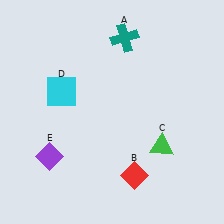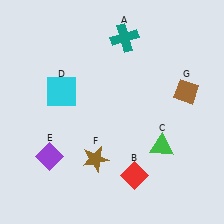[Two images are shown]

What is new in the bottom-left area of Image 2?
A brown star (F) was added in the bottom-left area of Image 2.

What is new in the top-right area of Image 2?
A brown diamond (G) was added in the top-right area of Image 2.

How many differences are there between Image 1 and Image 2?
There are 2 differences between the two images.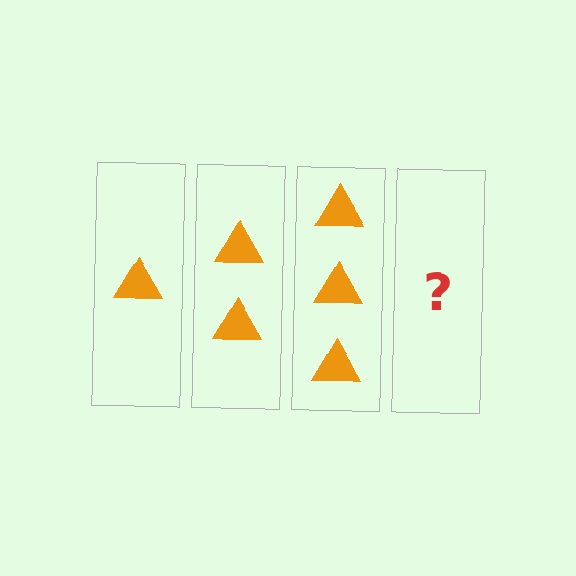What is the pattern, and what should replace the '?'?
The pattern is that each step adds one more triangle. The '?' should be 4 triangles.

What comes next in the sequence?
The next element should be 4 triangles.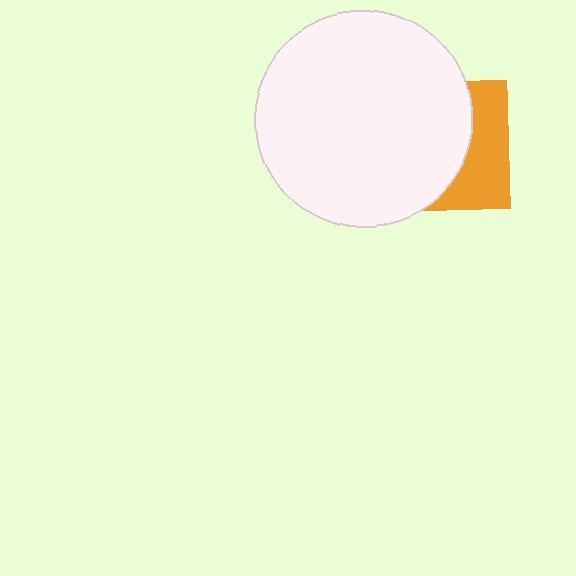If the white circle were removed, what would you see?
You would see the complete orange square.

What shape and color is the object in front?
The object in front is a white circle.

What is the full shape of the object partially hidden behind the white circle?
The partially hidden object is an orange square.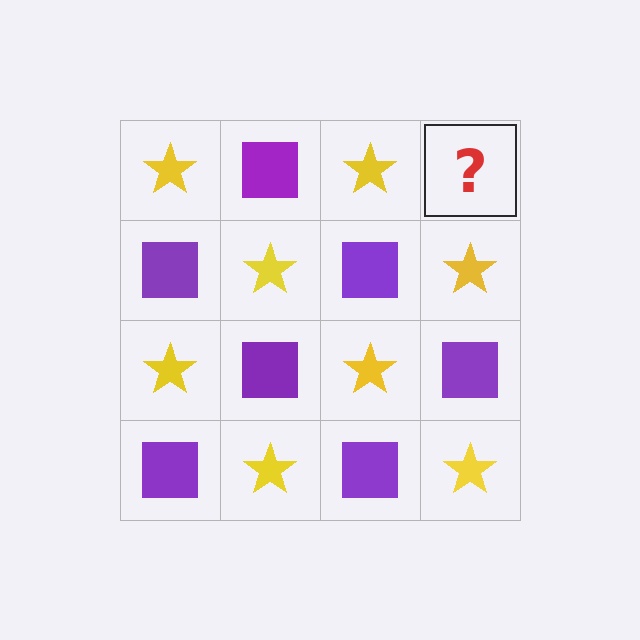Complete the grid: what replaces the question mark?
The question mark should be replaced with a purple square.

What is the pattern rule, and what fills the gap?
The rule is that it alternates yellow star and purple square in a checkerboard pattern. The gap should be filled with a purple square.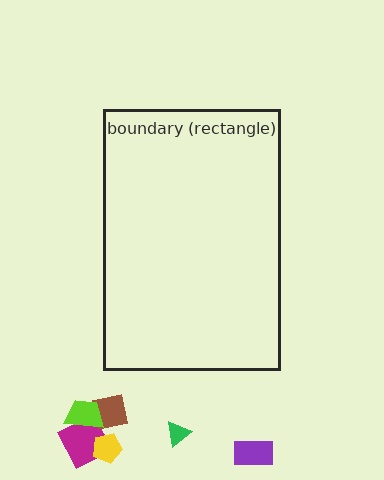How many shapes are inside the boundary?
0 inside, 6 outside.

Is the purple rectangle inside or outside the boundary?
Outside.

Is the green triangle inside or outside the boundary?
Outside.